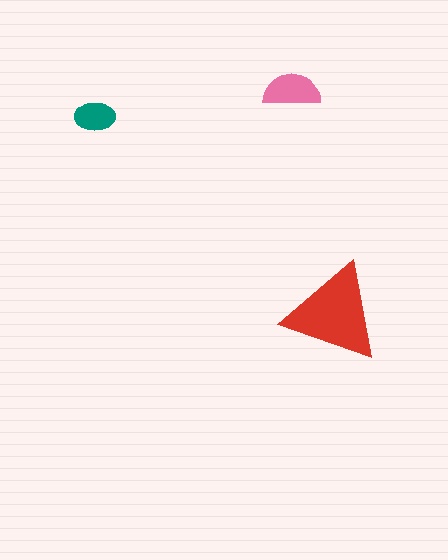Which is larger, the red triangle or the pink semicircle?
The red triangle.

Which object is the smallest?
The teal ellipse.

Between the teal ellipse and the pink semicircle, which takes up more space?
The pink semicircle.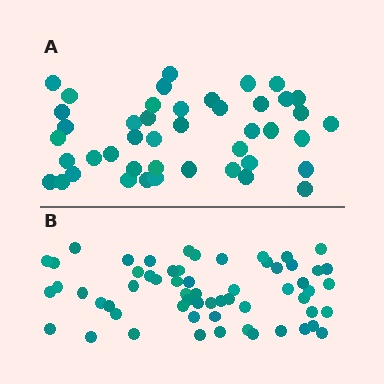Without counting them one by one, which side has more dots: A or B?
Region B (the bottom region) has more dots.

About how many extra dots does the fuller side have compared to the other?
Region B has approximately 15 more dots than region A.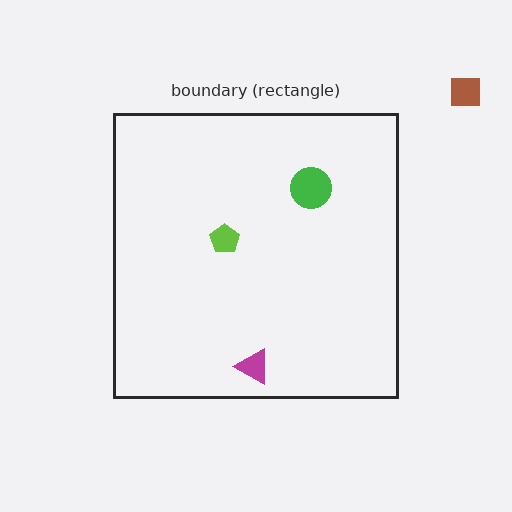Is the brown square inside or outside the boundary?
Outside.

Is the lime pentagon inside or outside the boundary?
Inside.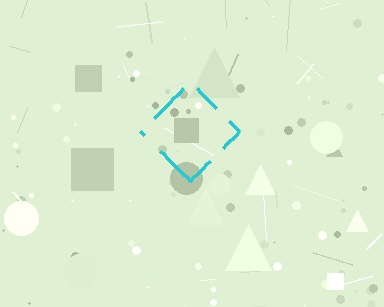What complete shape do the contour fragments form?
The contour fragments form a diamond.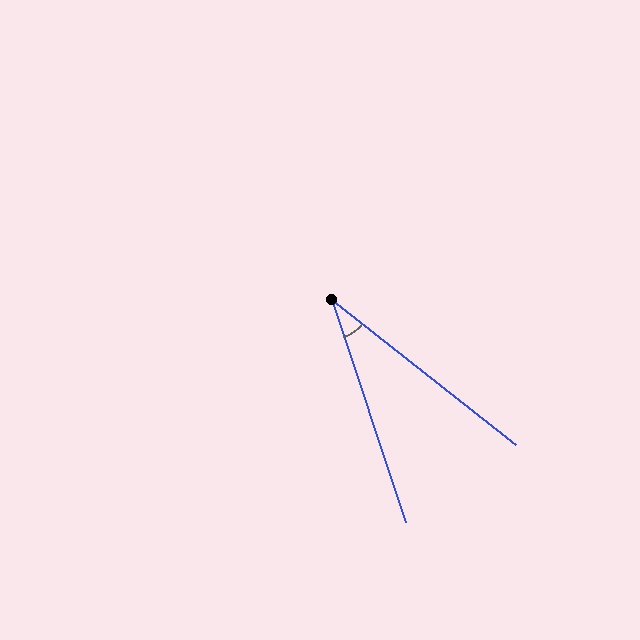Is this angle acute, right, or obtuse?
It is acute.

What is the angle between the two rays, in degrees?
Approximately 33 degrees.